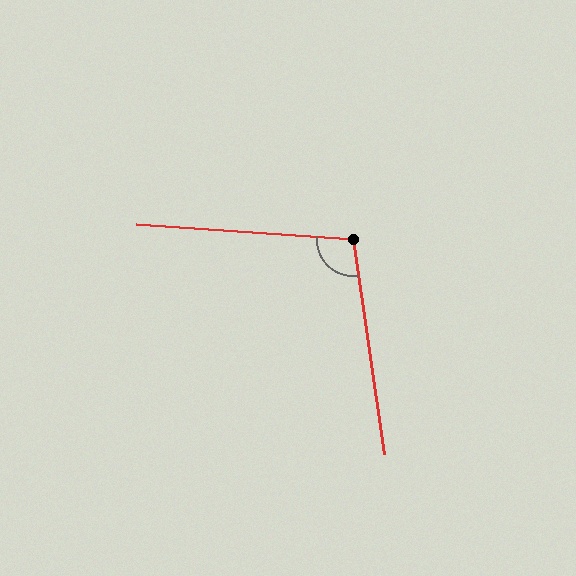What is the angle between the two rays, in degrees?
Approximately 103 degrees.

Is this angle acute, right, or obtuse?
It is obtuse.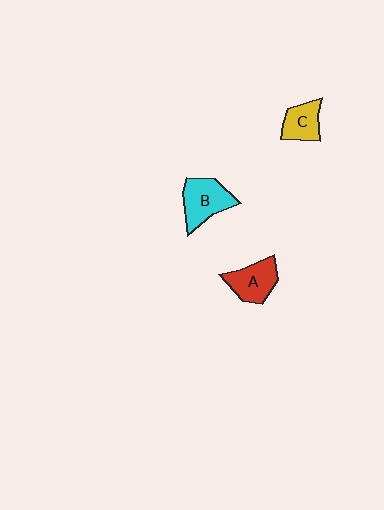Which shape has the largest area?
Shape B (cyan).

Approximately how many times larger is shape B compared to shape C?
Approximately 1.4 times.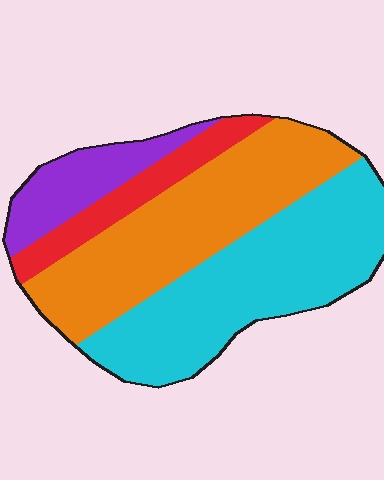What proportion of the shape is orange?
Orange covers roughly 35% of the shape.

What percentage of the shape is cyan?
Cyan takes up about two fifths (2/5) of the shape.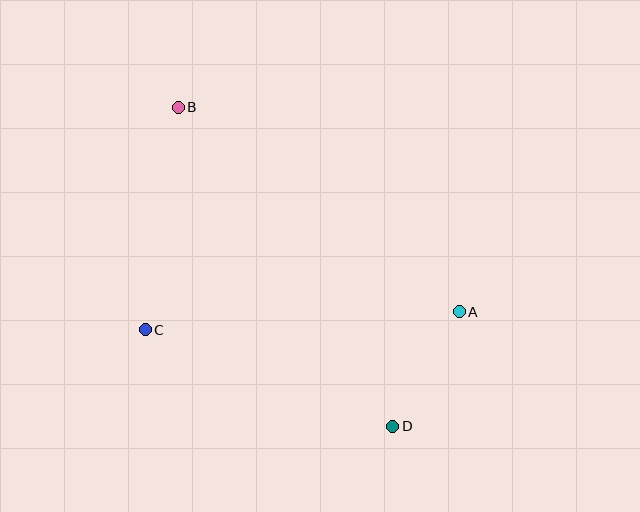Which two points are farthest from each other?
Points B and D are farthest from each other.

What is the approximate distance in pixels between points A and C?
The distance between A and C is approximately 315 pixels.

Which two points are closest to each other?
Points A and D are closest to each other.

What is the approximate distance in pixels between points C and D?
The distance between C and D is approximately 266 pixels.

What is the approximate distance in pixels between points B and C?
The distance between B and C is approximately 225 pixels.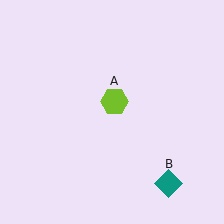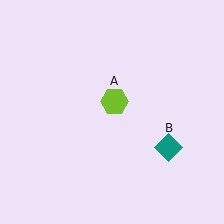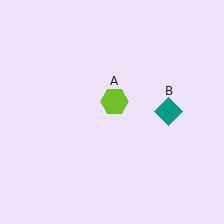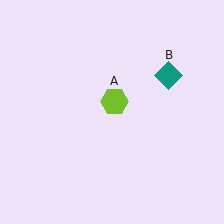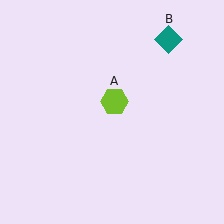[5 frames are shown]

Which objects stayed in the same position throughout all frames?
Lime hexagon (object A) remained stationary.